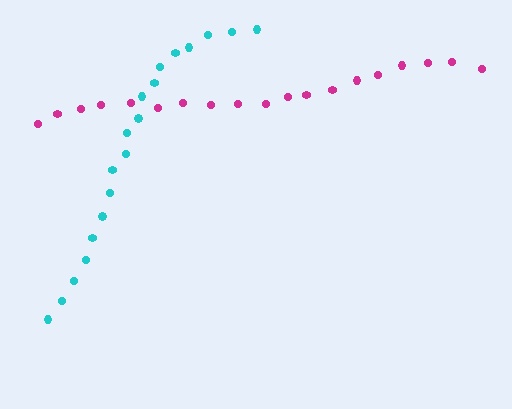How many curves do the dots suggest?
There are 2 distinct paths.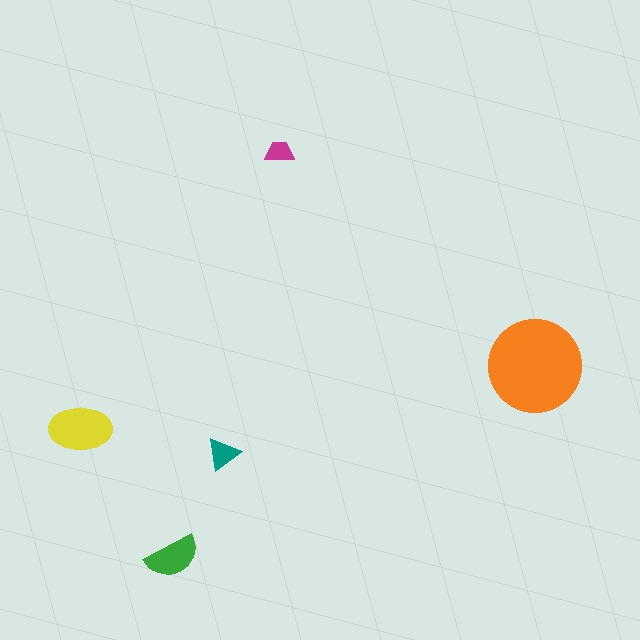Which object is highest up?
The magenta trapezoid is topmost.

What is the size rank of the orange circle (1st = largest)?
1st.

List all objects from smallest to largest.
The magenta trapezoid, the teal triangle, the green semicircle, the yellow ellipse, the orange circle.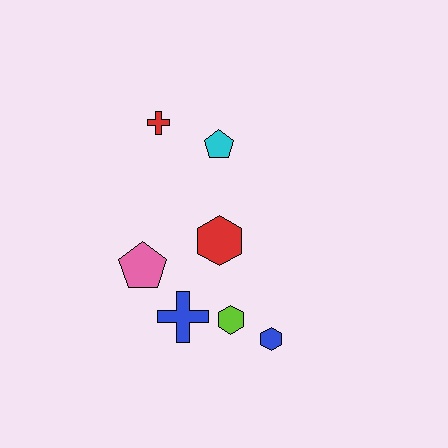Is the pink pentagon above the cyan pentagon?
No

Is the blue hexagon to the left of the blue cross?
No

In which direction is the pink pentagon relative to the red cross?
The pink pentagon is below the red cross.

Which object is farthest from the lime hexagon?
The red cross is farthest from the lime hexagon.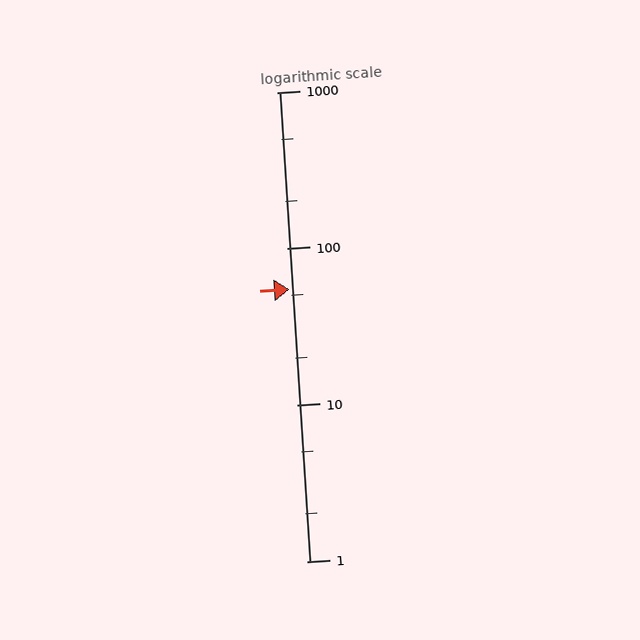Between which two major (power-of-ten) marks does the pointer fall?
The pointer is between 10 and 100.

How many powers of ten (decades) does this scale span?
The scale spans 3 decades, from 1 to 1000.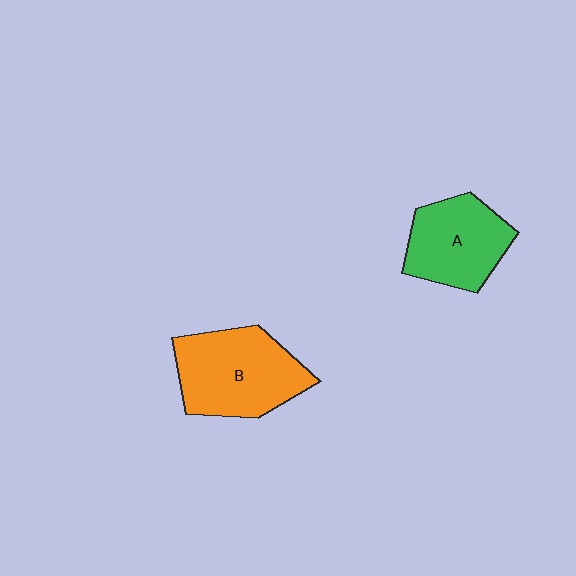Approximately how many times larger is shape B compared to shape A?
Approximately 1.3 times.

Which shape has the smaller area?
Shape A (green).